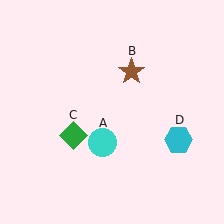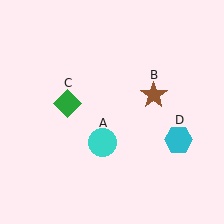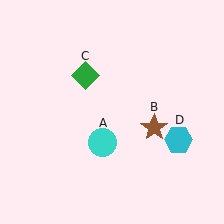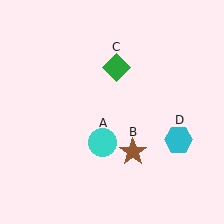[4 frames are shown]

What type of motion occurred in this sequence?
The brown star (object B), green diamond (object C) rotated clockwise around the center of the scene.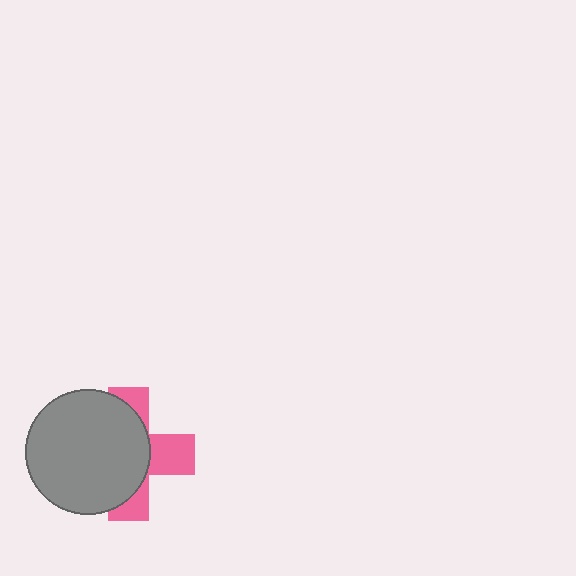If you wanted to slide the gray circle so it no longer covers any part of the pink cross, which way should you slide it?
Slide it left — that is the most direct way to separate the two shapes.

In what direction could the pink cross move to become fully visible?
The pink cross could move right. That would shift it out from behind the gray circle entirely.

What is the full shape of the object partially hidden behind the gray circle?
The partially hidden object is a pink cross.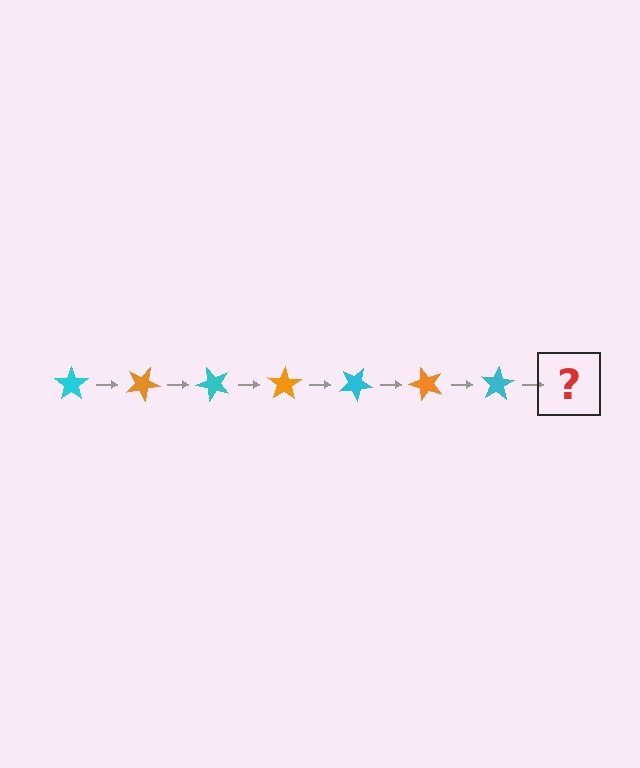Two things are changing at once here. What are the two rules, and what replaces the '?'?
The two rules are that it rotates 25 degrees each step and the color cycles through cyan and orange. The '?' should be an orange star, rotated 175 degrees from the start.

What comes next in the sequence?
The next element should be an orange star, rotated 175 degrees from the start.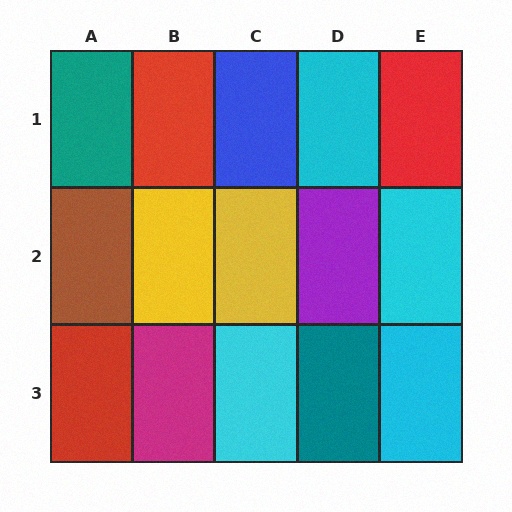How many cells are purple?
1 cell is purple.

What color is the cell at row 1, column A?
Teal.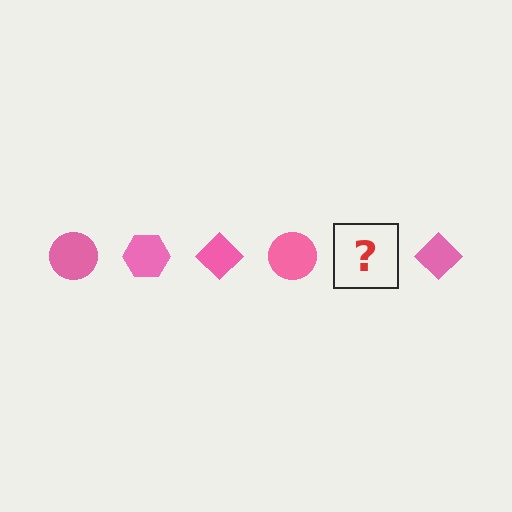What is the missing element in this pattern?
The missing element is a pink hexagon.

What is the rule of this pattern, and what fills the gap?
The rule is that the pattern cycles through circle, hexagon, diamond shapes in pink. The gap should be filled with a pink hexagon.